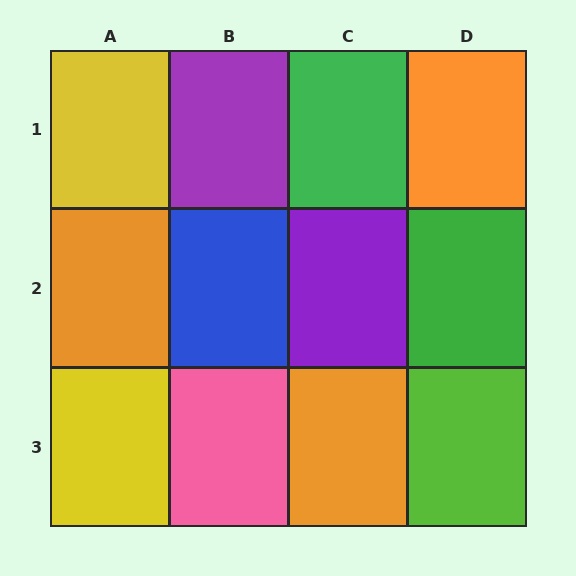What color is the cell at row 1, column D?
Orange.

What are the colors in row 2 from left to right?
Orange, blue, purple, green.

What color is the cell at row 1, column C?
Green.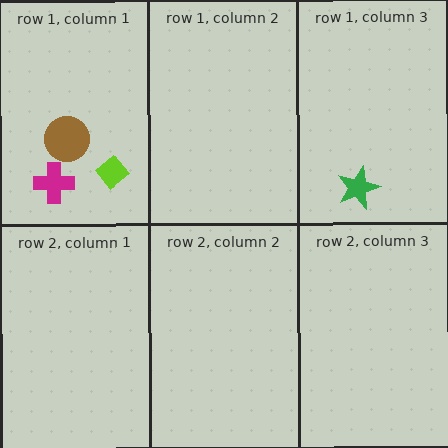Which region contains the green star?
The row 1, column 3 region.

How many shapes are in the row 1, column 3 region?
1.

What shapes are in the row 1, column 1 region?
The lime diamond, the brown circle, the magenta cross.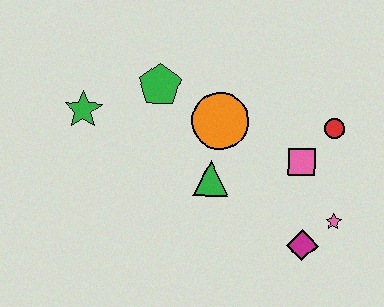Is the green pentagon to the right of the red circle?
No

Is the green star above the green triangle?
Yes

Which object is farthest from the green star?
The pink star is farthest from the green star.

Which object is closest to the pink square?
The red circle is closest to the pink square.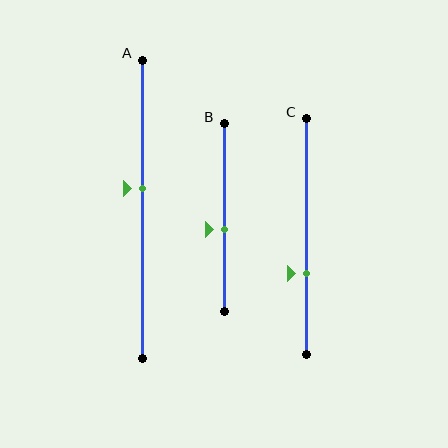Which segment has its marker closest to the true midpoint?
Segment B has its marker closest to the true midpoint.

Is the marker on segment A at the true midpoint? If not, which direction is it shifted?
No, the marker on segment A is shifted upward by about 7% of the segment length.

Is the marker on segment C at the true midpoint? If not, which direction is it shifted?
No, the marker on segment C is shifted downward by about 16% of the segment length.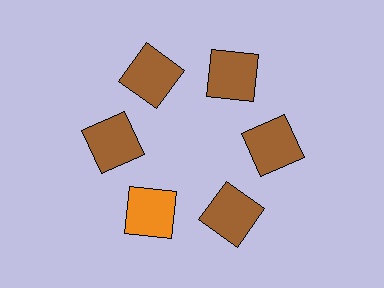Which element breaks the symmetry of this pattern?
The orange square at roughly the 7 o'clock position breaks the symmetry. All other shapes are brown squares.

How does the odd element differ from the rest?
It has a different color: orange instead of brown.